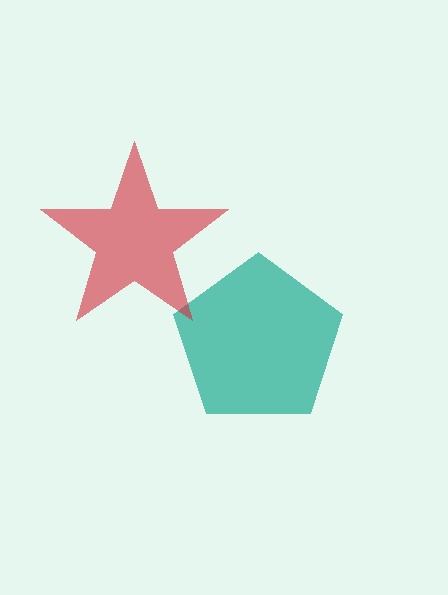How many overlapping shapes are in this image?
There are 2 overlapping shapes in the image.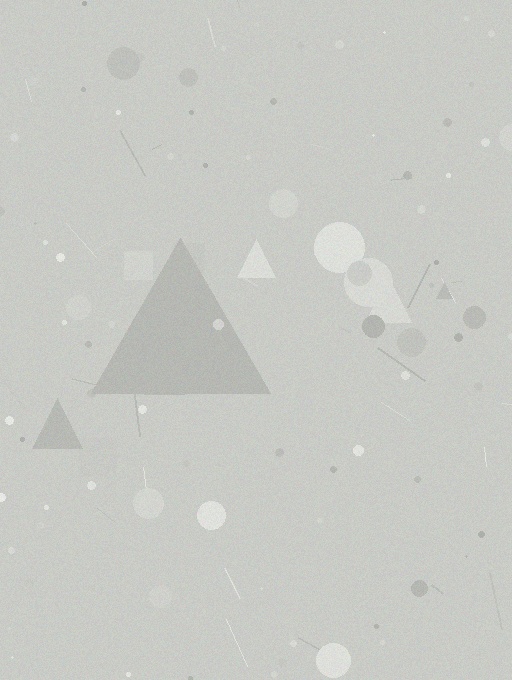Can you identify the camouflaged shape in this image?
The camouflaged shape is a triangle.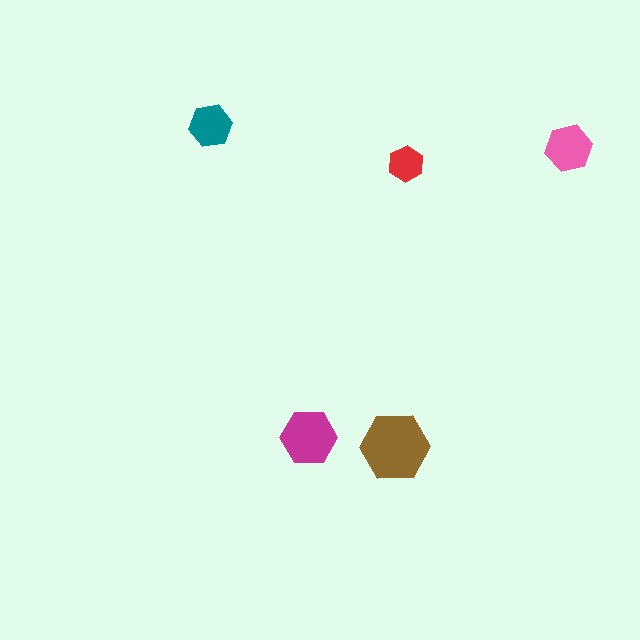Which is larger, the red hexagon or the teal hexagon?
The teal one.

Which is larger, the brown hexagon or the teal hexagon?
The brown one.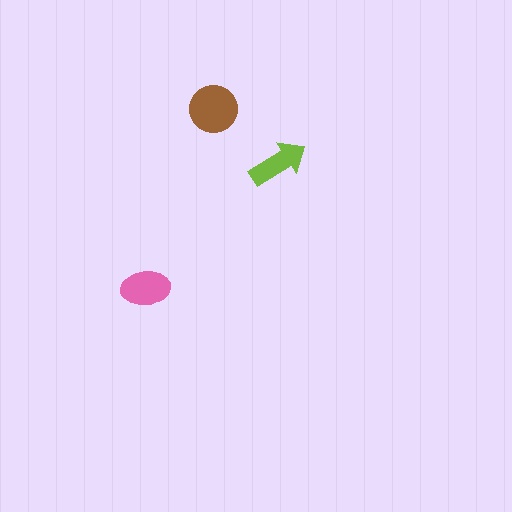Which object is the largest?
The brown circle.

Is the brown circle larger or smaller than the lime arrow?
Larger.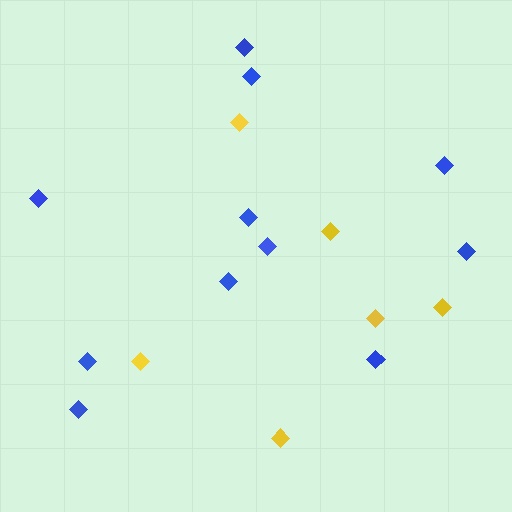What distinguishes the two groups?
There are 2 groups: one group of yellow diamonds (6) and one group of blue diamonds (11).